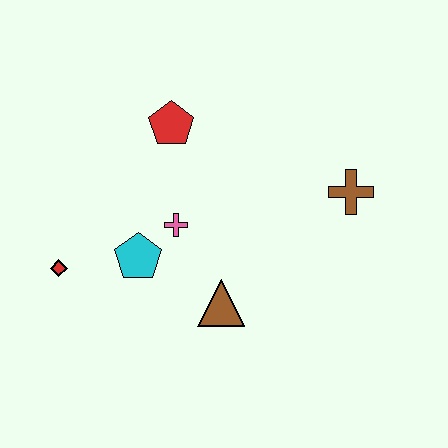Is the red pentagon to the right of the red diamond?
Yes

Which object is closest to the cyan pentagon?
The pink cross is closest to the cyan pentagon.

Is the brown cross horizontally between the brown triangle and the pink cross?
No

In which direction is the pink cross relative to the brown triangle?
The pink cross is above the brown triangle.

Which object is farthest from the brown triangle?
The red pentagon is farthest from the brown triangle.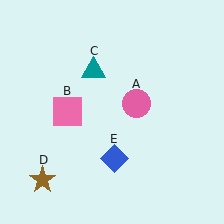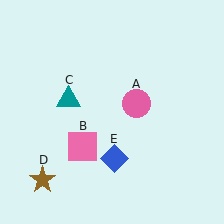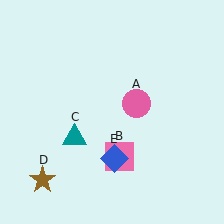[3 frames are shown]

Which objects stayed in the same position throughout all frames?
Pink circle (object A) and brown star (object D) and blue diamond (object E) remained stationary.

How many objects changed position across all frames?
2 objects changed position: pink square (object B), teal triangle (object C).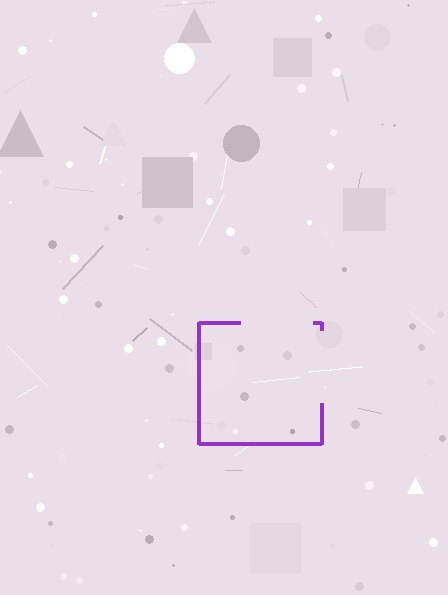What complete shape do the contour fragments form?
The contour fragments form a square.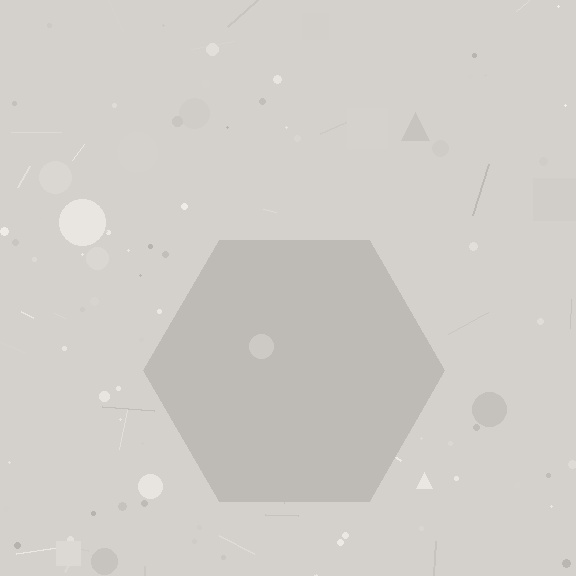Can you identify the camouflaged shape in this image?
The camouflaged shape is a hexagon.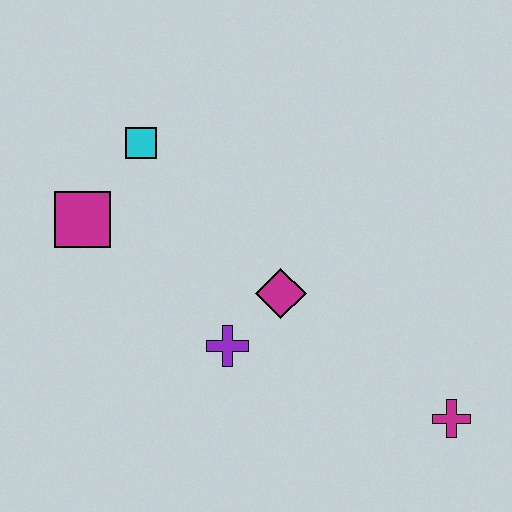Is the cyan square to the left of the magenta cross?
Yes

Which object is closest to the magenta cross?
The magenta diamond is closest to the magenta cross.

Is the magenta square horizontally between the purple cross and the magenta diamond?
No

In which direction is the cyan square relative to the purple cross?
The cyan square is above the purple cross.